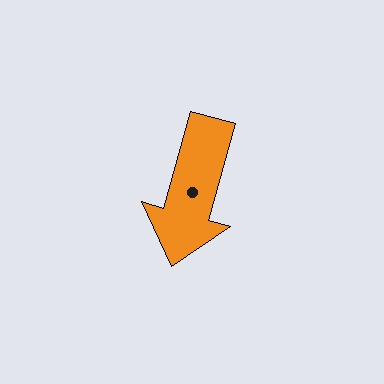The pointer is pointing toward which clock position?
Roughly 7 o'clock.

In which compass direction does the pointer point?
South.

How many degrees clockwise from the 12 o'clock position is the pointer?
Approximately 196 degrees.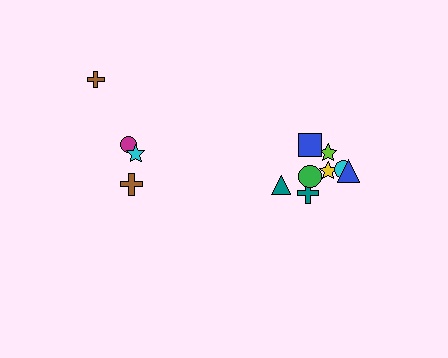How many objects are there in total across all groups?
There are 12 objects.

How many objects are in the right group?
There are 8 objects.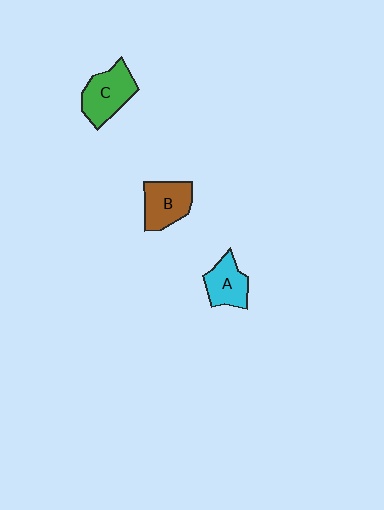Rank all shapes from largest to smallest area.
From largest to smallest: C (green), B (brown), A (cyan).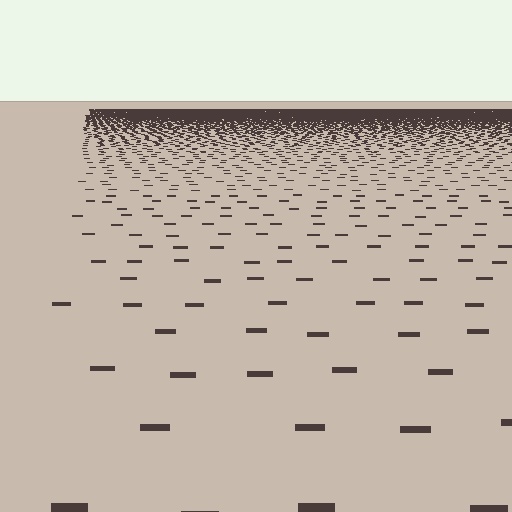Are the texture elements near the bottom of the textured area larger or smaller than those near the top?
Larger. Near the bottom, elements are closer to the viewer and appear at a bigger on-screen size.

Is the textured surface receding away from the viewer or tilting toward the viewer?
The surface is receding away from the viewer. Texture elements get smaller and denser toward the top.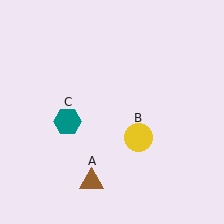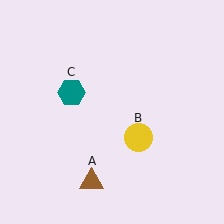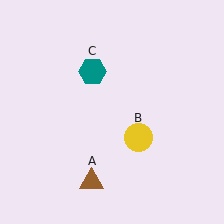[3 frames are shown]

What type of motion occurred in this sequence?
The teal hexagon (object C) rotated clockwise around the center of the scene.